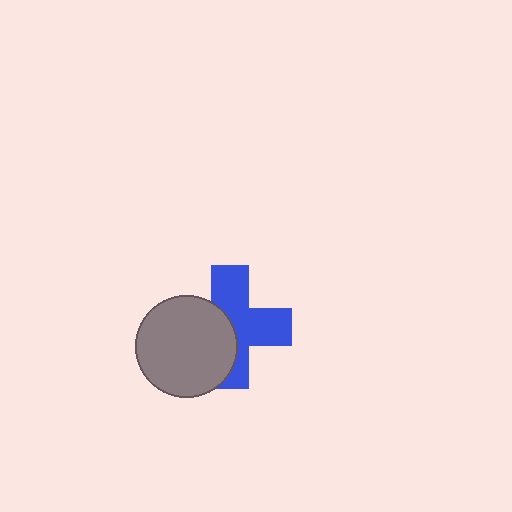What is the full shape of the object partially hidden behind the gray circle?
The partially hidden object is a blue cross.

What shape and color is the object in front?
The object in front is a gray circle.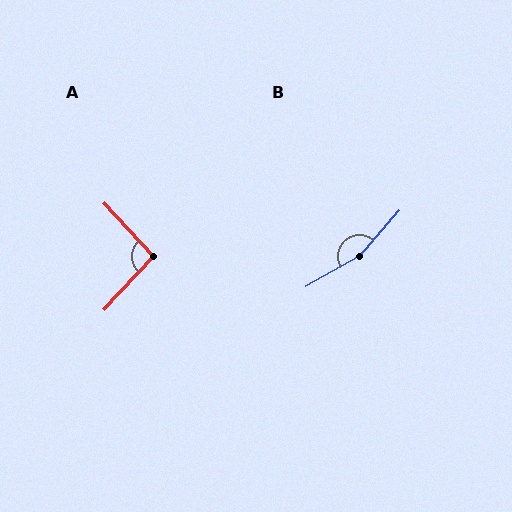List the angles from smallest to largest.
A (95°), B (161°).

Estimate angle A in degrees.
Approximately 95 degrees.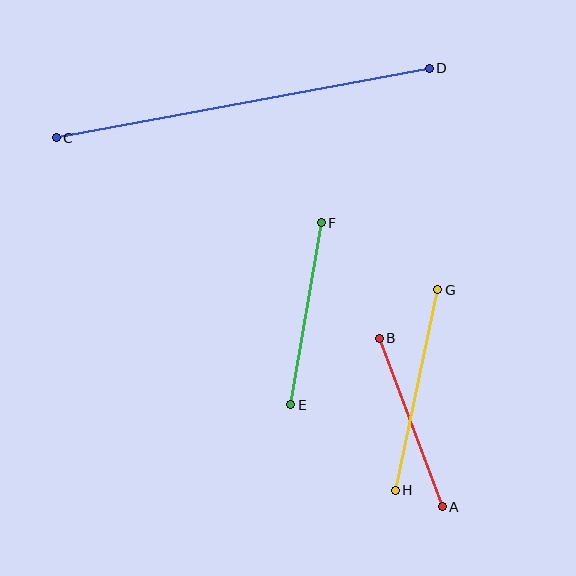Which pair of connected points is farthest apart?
Points C and D are farthest apart.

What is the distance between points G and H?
The distance is approximately 205 pixels.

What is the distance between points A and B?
The distance is approximately 180 pixels.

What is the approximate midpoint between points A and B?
The midpoint is at approximately (411, 422) pixels.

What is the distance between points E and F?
The distance is approximately 185 pixels.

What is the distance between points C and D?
The distance is approximately 379 pixels.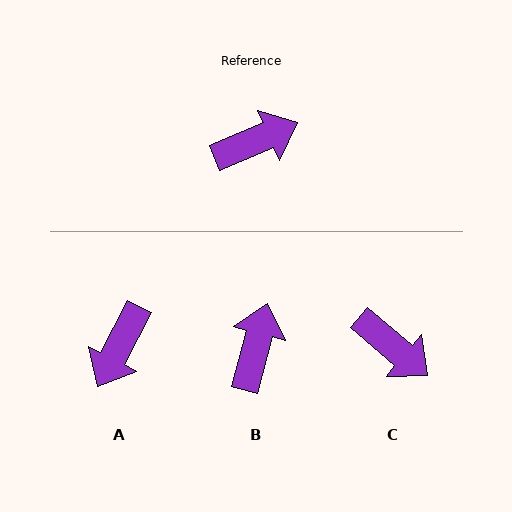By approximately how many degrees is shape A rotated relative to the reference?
Approximately 141 degrees clockwise.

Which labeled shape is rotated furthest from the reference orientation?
A, about 141 degrees away.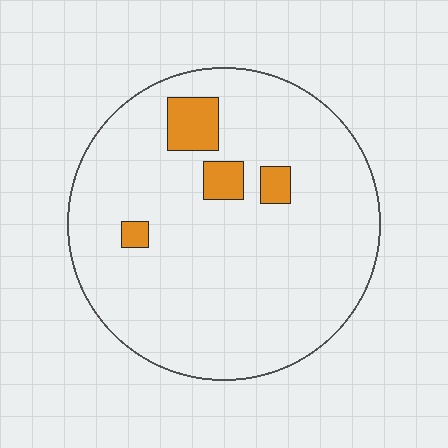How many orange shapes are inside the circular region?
4.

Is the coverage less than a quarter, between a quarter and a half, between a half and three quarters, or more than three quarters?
Less than a quarter.